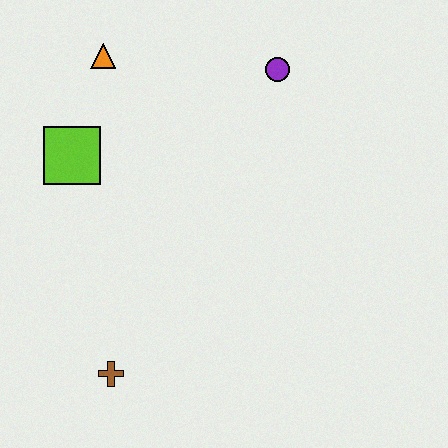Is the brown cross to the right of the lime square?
Yes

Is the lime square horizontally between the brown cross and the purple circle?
No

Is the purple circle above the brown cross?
Yes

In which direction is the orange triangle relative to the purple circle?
The orange triangle is to the left of the purple circle.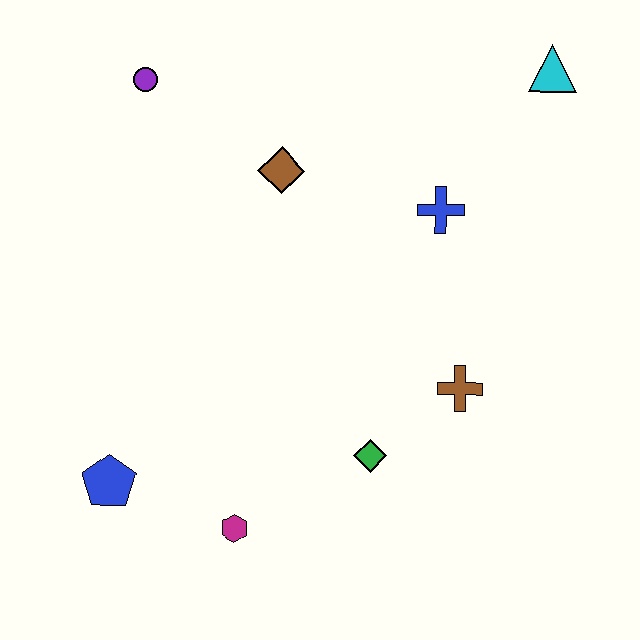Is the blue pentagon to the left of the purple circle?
Yes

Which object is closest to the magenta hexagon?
The blue pentagon is closest to the magenta hexagon.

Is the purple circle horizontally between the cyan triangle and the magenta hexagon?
No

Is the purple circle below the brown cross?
No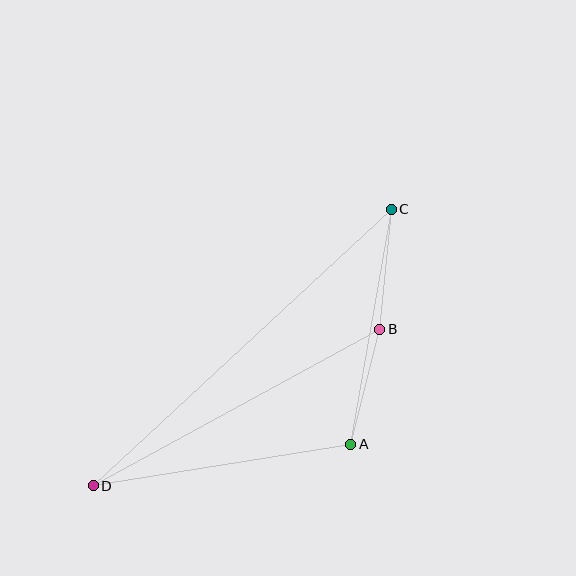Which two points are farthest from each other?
Points C and D are farthest from each other.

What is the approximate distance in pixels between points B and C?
The distance between B and C is approximately 121 pixels.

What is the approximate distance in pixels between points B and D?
The distance between B and D is approximately 326 pixels.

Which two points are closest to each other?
Points A and B are closest to each other.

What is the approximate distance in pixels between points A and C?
The distance between A and C is approximately 239 pixels.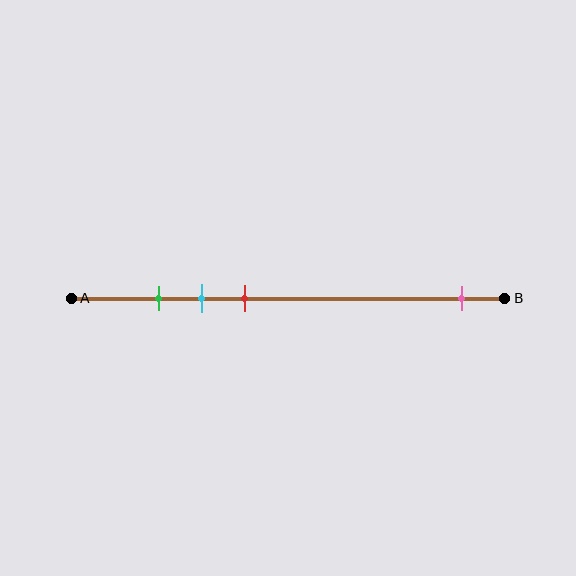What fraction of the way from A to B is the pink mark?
The pink mark is approximately 90% (0.9) of the way from A to B.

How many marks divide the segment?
There are 4 marks dividing the segment.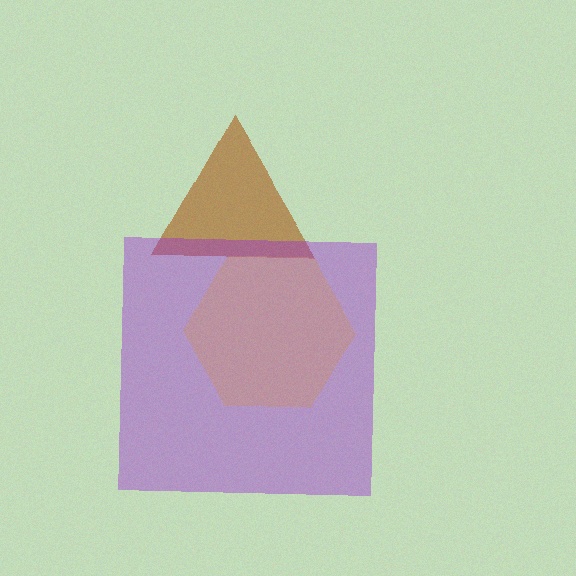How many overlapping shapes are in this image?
There are 3 overlapping shapes in the image.